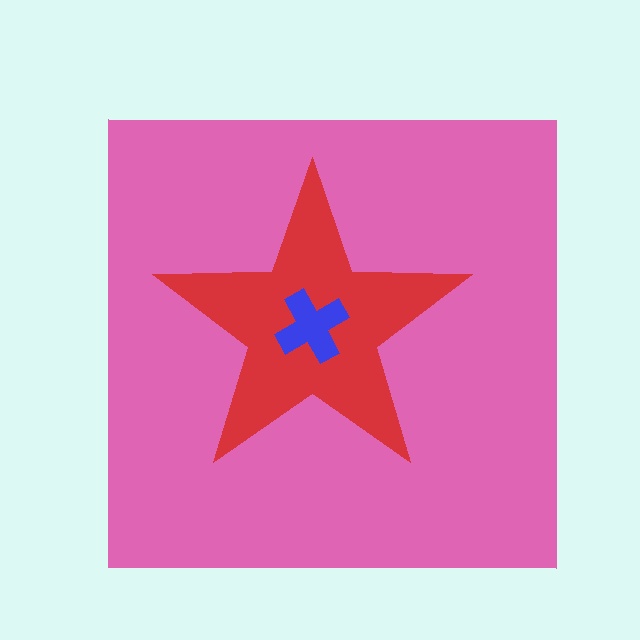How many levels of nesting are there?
3.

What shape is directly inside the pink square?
The red star.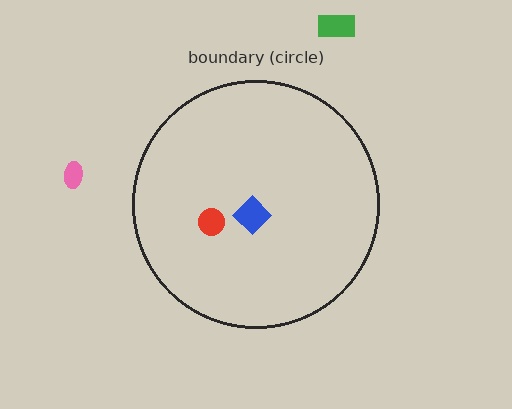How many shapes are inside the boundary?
2 inside, 2 outside.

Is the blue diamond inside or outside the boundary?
Inside.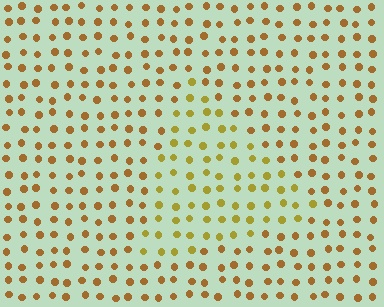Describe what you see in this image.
The image is filled with small brown elements in a uniform arrangement. A triangle-shaped region is visible where the elements are tinted to a slightly different hue, forming a subtle color boundary.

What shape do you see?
I see a triangle.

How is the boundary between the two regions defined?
The boundary is defined purely by a slight shift in hue (about 26 degrees). Spacing, size, and orientation are identical on both sides.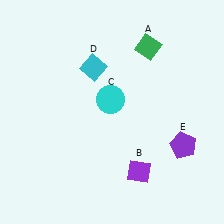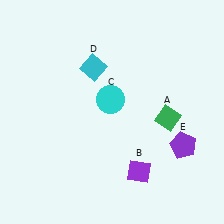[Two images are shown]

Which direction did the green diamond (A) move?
The green diamond (A) moved down.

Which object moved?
The green diamond (A) moved down.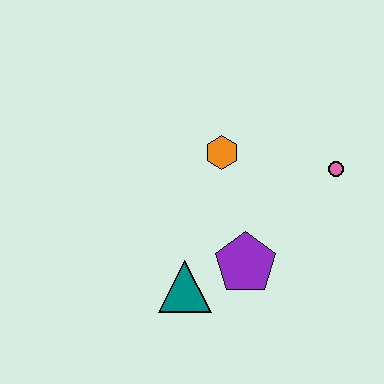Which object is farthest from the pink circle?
The teal triangle is farthest from the pink circle.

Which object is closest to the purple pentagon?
The teal triangle is closest to the purple pentagon.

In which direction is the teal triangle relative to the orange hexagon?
The teal triangle is below the orange hexagon.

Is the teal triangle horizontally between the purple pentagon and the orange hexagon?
No